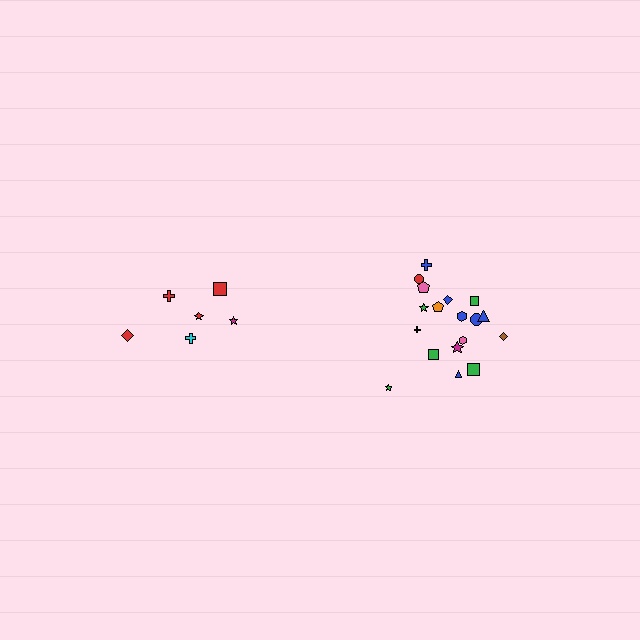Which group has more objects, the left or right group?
The right group.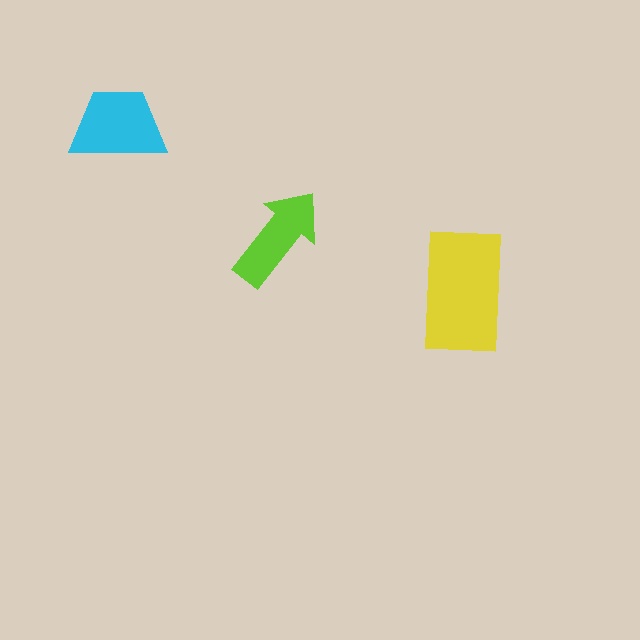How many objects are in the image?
There are 3 objects in the image.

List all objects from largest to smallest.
The yellow rectangle, the cyan trapezoid, the lime arrow.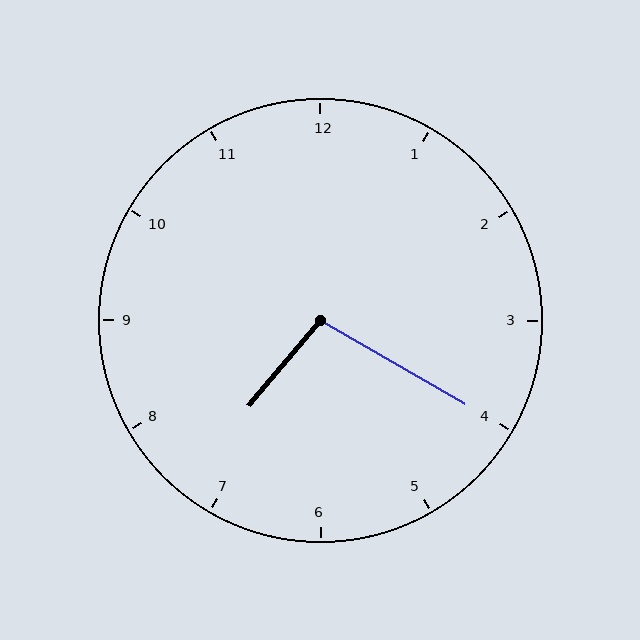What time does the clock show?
7:20.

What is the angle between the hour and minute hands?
Approximately 100 degrees.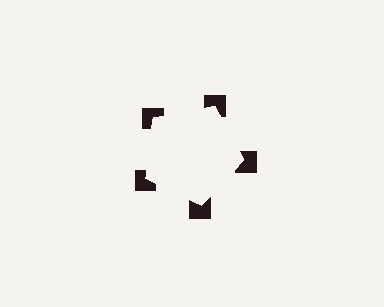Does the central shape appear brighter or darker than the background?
It typically appears slightly brighter than the background, even though no actual brightness change is drawn.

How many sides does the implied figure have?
5 sides.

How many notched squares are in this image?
There are 5 — one at each vertex of the illusory pentagon.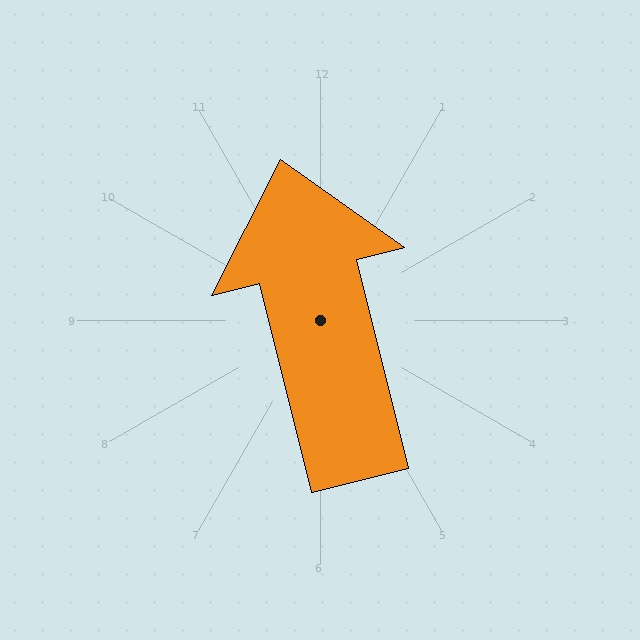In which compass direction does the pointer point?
North.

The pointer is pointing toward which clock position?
Roughly 12 o'clock.